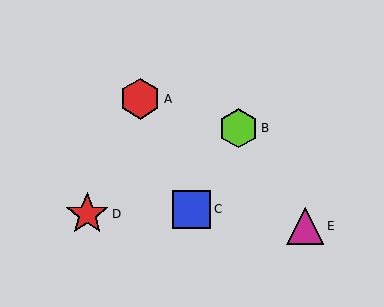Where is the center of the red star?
The center of the red star is at (87, 214).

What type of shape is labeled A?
Shape A is a red hexagon.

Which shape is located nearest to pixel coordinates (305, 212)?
The magenta triangle (labeled E) at (305, 226) is nearest to that location.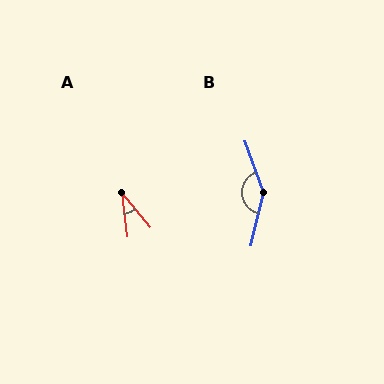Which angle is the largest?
B, at approximately 147 degrees.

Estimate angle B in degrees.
Approximately 147 degrees.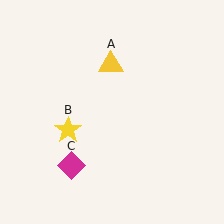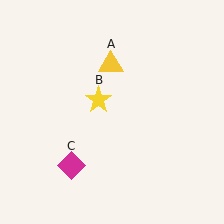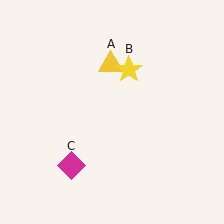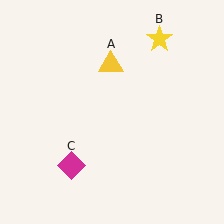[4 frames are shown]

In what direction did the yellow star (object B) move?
The yellow star (object B) moved up and to the right.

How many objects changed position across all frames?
1 object changed position: yellow star (object B).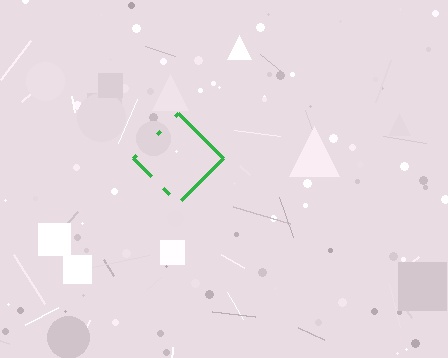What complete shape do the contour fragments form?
The contour fragments form a diamond.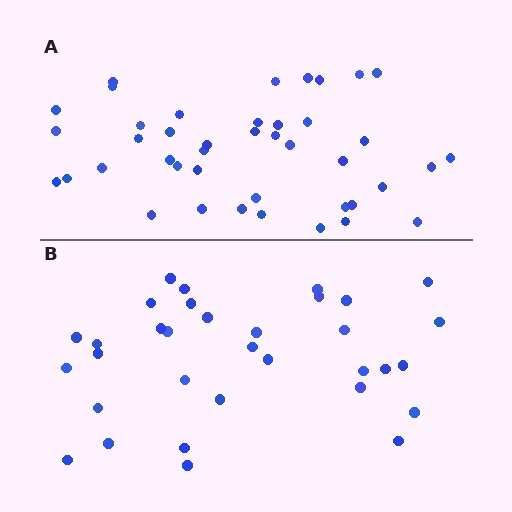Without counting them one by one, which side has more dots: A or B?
Region A (the top region) has more dots.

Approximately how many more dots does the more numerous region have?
Region A has roughly 8 or so more dots than region B.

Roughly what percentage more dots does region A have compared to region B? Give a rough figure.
About 25% more.